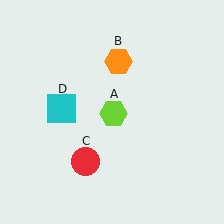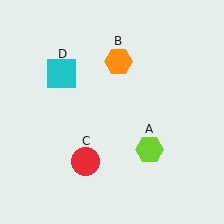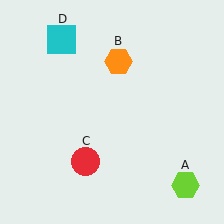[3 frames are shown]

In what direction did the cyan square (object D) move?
The cyan square (object D) moved up.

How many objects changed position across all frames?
2 objects changed position: lime hexagon (object A), cyan square (object D).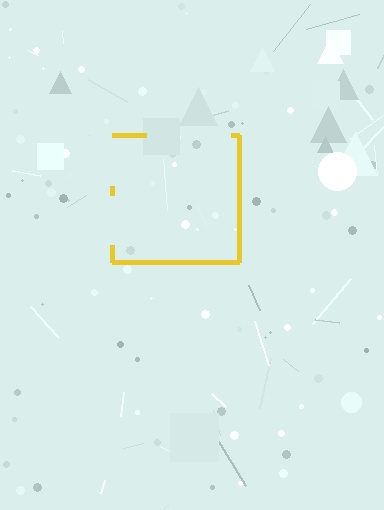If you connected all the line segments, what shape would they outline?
They would outline a square.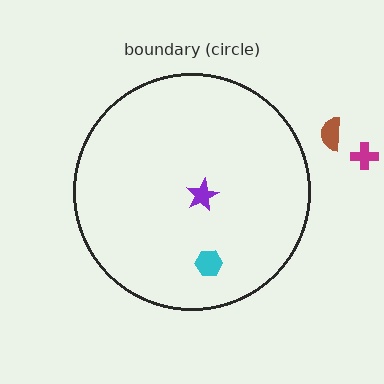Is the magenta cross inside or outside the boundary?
Outside.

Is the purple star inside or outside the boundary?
Inside.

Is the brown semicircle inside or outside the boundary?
Outside.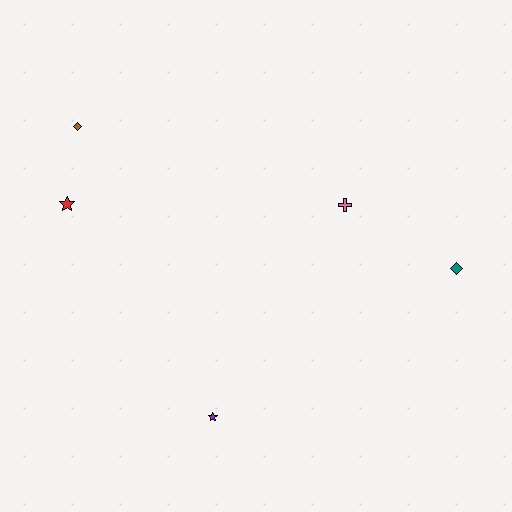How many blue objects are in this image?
There are no blue objects.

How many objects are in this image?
There are 5 objects.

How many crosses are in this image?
There is 1 cross.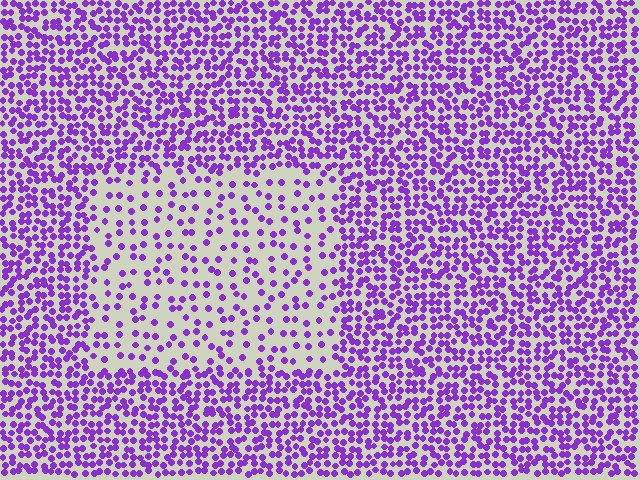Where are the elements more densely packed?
The elements are more densely packed outside the rectangle boundary.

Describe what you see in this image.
The image contains small purple elements arranged at two different densities. A rectangle-shaped region is visible where the elements are less densely packed than the surrounding area.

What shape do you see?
I see a rectangle.